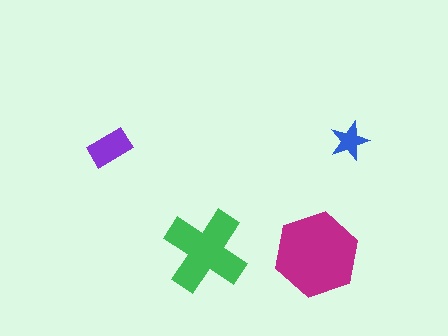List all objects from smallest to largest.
The blue star, the purple rectangle, the green cross, the magenta hexagon.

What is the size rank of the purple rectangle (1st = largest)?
3rd.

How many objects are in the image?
There are 4 objects in the image.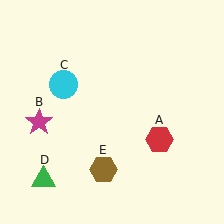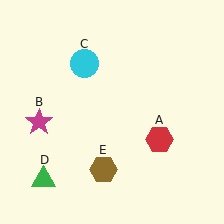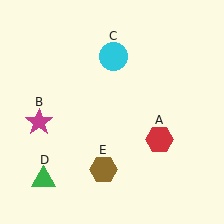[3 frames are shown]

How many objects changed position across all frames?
1 object changed position: cyan circle (object C).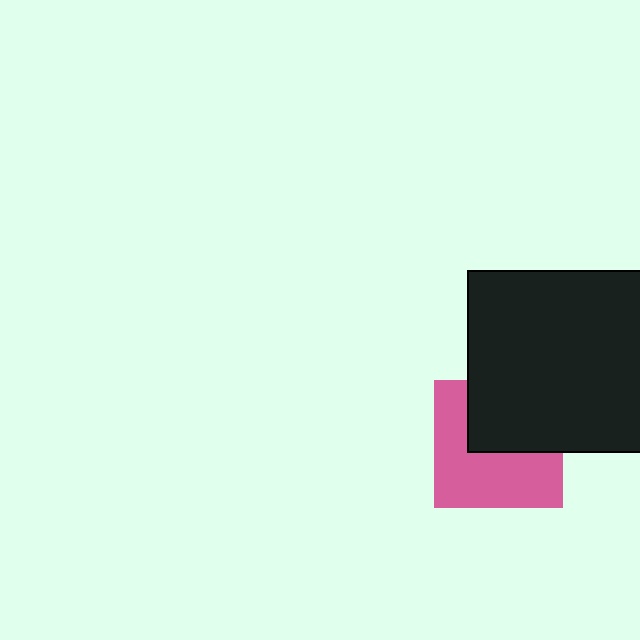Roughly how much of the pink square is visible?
About half of it is visible (roughly 57%).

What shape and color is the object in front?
The object in front is a black square.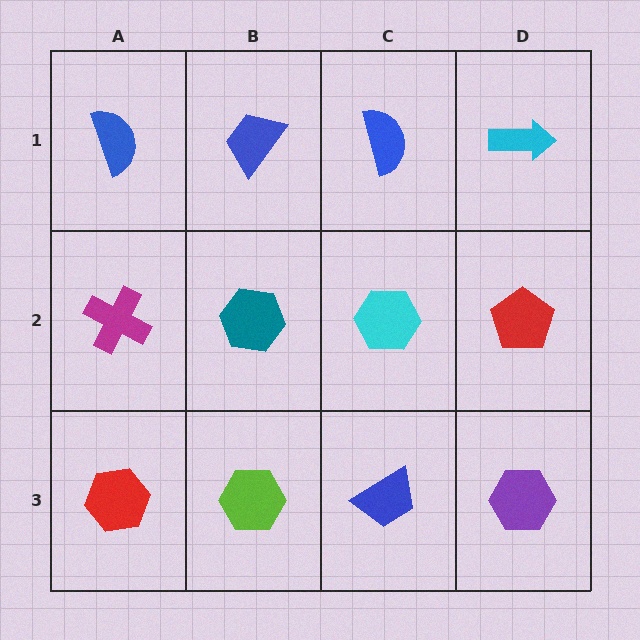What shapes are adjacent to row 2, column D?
A cyan arrow (row 1, column D), a purple hexagon (row 3, column D), a cyan hexagon (row 2, column C).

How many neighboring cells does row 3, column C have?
3.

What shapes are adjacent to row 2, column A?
A blue semicircle (row 1, column A), a red hexagon (row 3, column A), a teal hexagon (row 2, column B).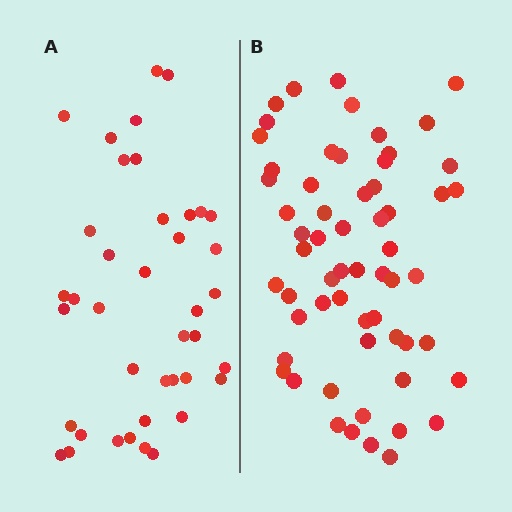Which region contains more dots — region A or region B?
Region B (the right region) has more dots.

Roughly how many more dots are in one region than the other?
Region B has approximately 20 more dots than region A.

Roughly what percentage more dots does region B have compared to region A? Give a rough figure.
About 50% more.